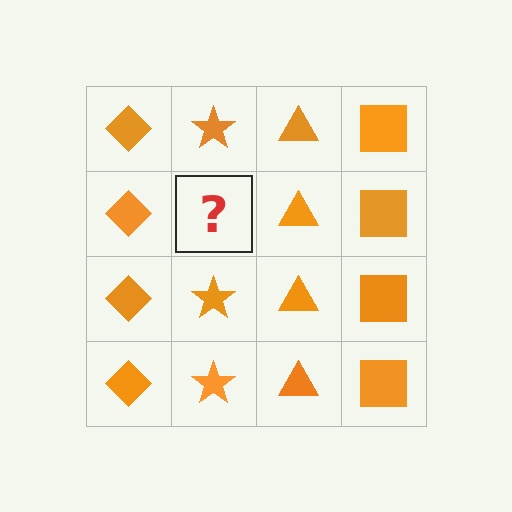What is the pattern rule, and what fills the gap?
The rule is that each column has a consistent shape. The gap should be filled with an orange star.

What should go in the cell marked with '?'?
The missing cell should contain an orange star.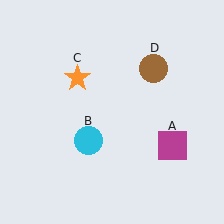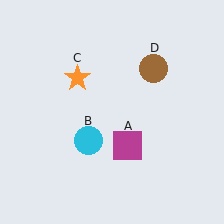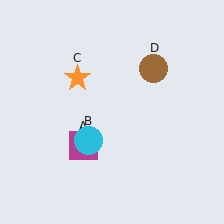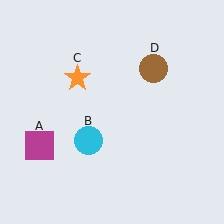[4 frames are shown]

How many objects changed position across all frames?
1 object changed position: magenta square (object A).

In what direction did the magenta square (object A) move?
The magenta square (object A) moved left.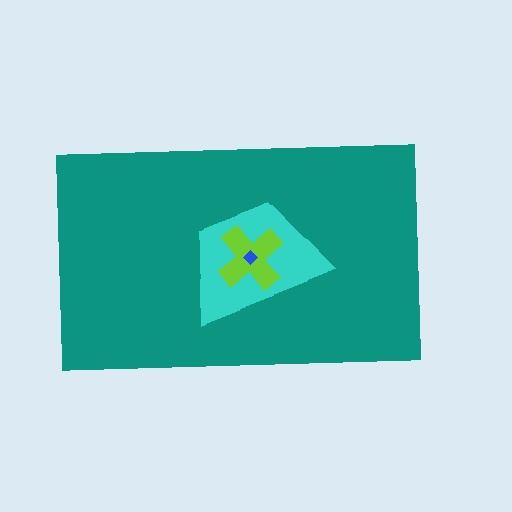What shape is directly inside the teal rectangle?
The cyan trapezoid.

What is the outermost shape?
The teal rectangle.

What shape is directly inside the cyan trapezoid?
The lime cross.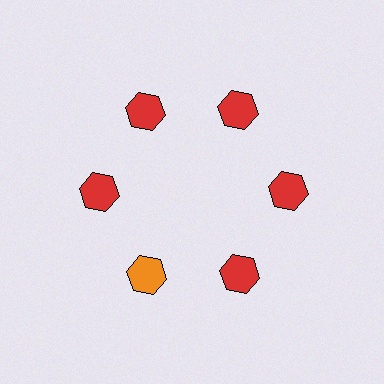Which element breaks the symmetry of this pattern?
The orange hexagon at roughly the 7 o'clock position breaks the symmetry. All other shapes are red hexagons.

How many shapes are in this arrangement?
There are 6 shapes arranged in a ring pattern.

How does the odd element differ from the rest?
It has a different color: orange instead of red.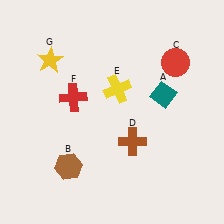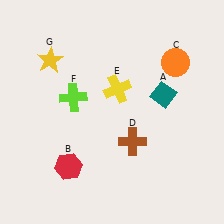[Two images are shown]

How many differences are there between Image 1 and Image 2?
There are 3 differences between the two images.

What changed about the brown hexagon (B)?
In Image 1, B is brown. In Image 2, it changed to red.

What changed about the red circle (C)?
In Image 1, C is red. In Image 2, it changed to orange.